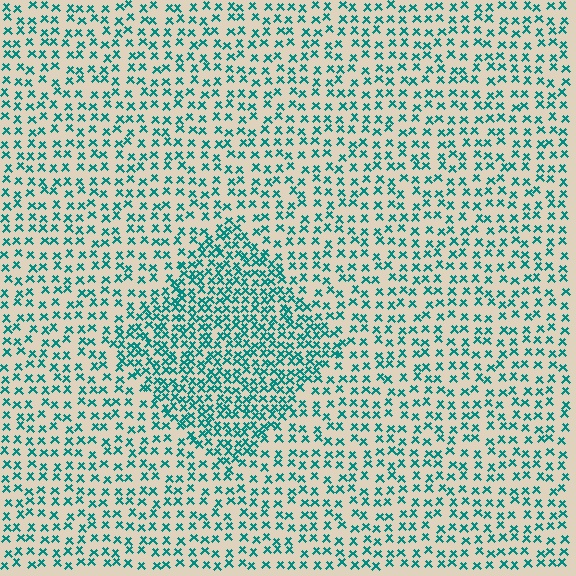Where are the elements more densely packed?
The elements are more densely packed inside the diamond boundary.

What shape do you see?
I see a diamond.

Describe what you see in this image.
The image contains small teal elements arranged at two different densities. A diamond-shaped region is visible where the elements are more densely packed than the surrounding area.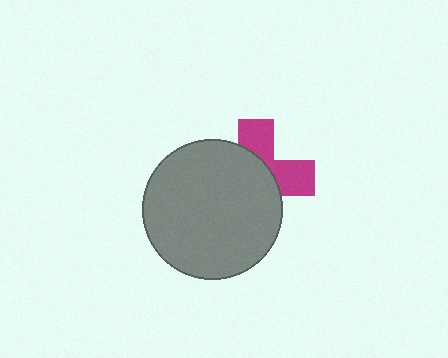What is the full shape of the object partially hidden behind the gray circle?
The partially hidden object is a magenta cross.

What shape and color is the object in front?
The object in front is a gray circle.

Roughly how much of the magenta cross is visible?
A small part of it is visible (roughly 38%).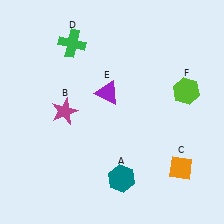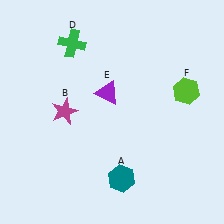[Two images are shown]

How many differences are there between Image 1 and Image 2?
There is 1 difference between the two images.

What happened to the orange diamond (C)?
The orange diamond (C) was removed in Image 2. It was in the bottom-right area of Image 1.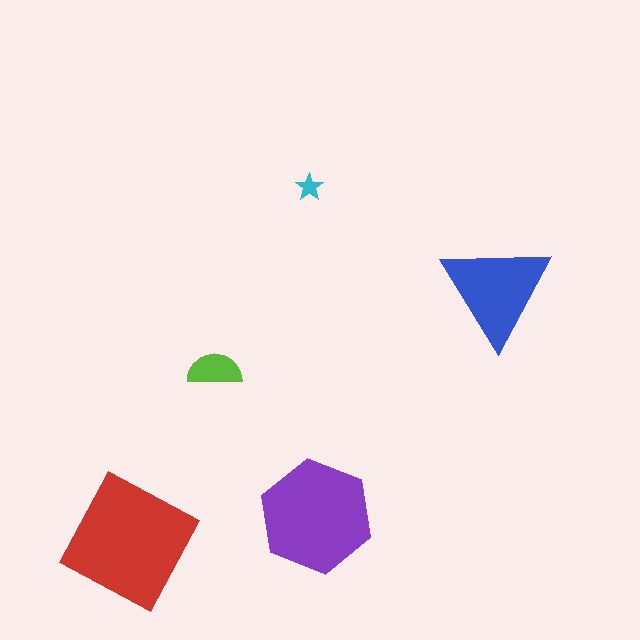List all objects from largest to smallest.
The red square, the purple hexagon, the blue triangle, the lime semicircle, the cyan star.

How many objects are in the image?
There are 5 objects in the image.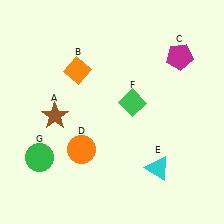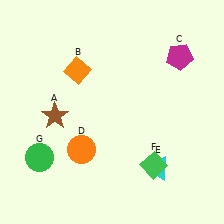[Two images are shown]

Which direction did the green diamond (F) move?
The green diamond (F) moved down.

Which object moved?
The green diamond (F) moved down.